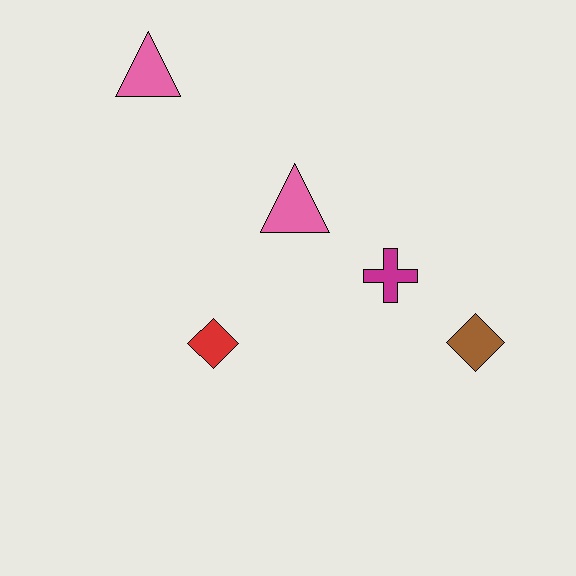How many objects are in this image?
There are 5 objects.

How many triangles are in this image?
There are 2 triangles.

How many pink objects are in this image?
There are 2 pink objects.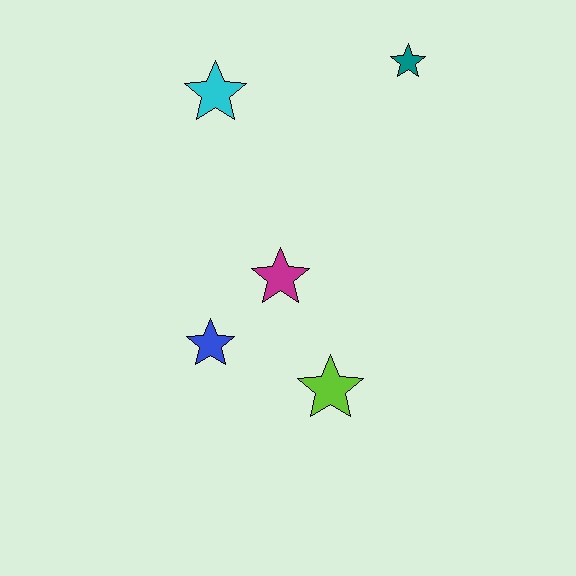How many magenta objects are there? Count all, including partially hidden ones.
There is 1 magenta object.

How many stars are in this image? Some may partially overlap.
There are 5 stars.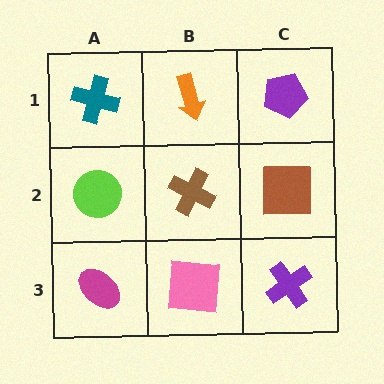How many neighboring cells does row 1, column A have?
2.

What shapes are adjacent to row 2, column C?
A purple pentagon (row 1, column C), a purple cross (row 3, column C), a brown cross (row 2, column B).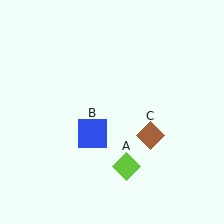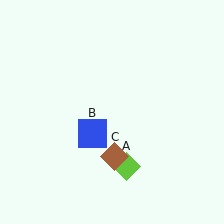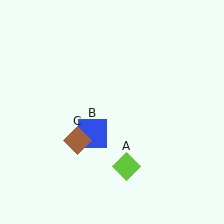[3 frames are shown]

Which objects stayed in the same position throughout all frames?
Lime diamond (object A) and blue square (object B) remained stationary.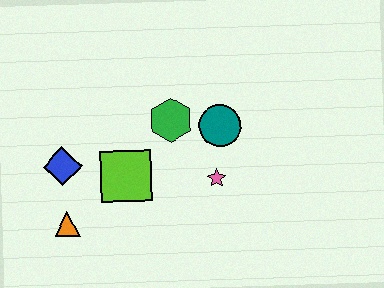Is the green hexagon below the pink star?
No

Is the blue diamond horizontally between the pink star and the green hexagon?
No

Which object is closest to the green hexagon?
The teal circle is closest to the green hexagon.